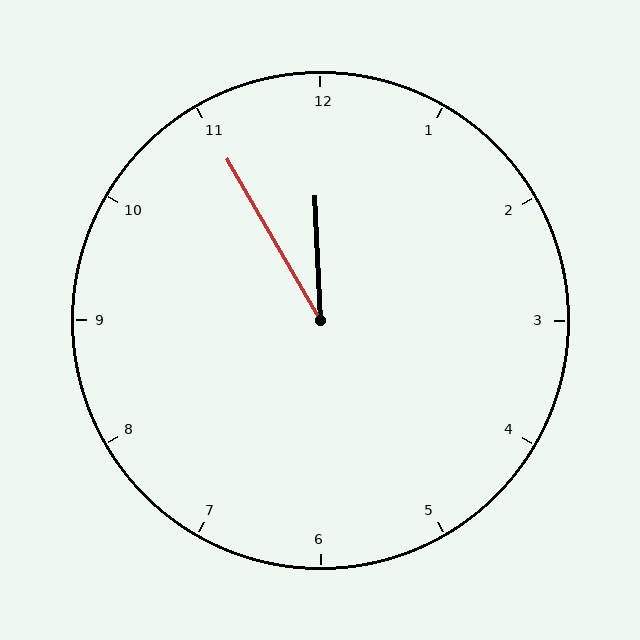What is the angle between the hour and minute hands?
Approximately 28 degrees.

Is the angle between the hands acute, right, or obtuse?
It is acute.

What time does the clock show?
11:55.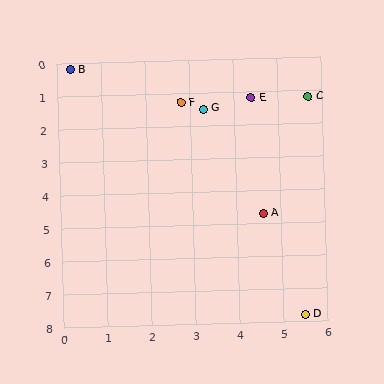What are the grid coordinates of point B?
Point B is at approximately (0.3, 0.2).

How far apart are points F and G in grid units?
Points F and G are about 0.5 grid units apart.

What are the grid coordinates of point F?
Point F is at approximately (2.8, 1.3).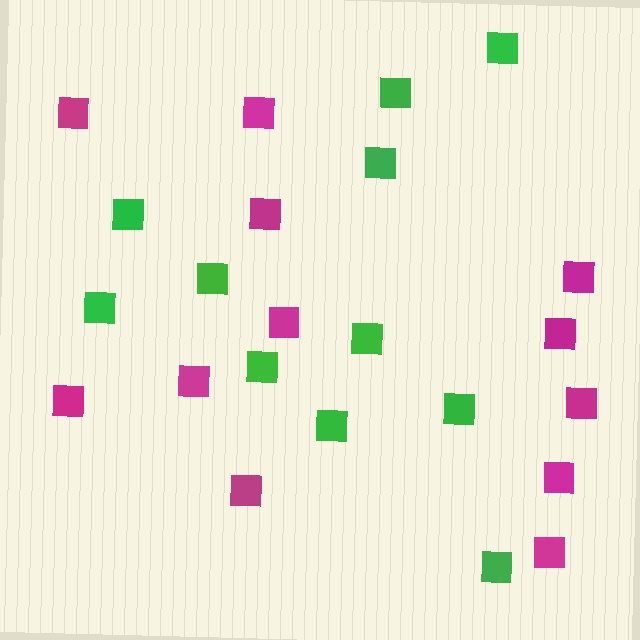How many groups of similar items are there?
There are 2 groups: one group of green squares (11) and one group of magenta squares (12).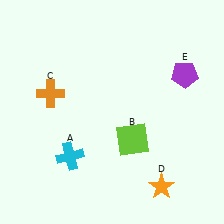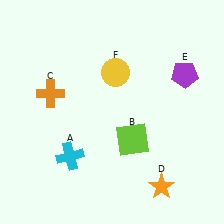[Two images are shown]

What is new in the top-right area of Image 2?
A yellow circle (F) was added in the top-right area of Image 2.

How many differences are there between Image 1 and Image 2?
There is 1 difference between the two images.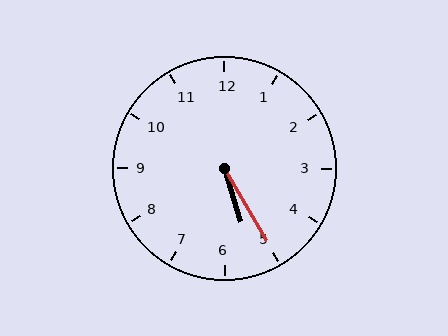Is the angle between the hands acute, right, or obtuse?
It is acute.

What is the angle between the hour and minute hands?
Approximately 12 degrees.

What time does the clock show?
5:25.